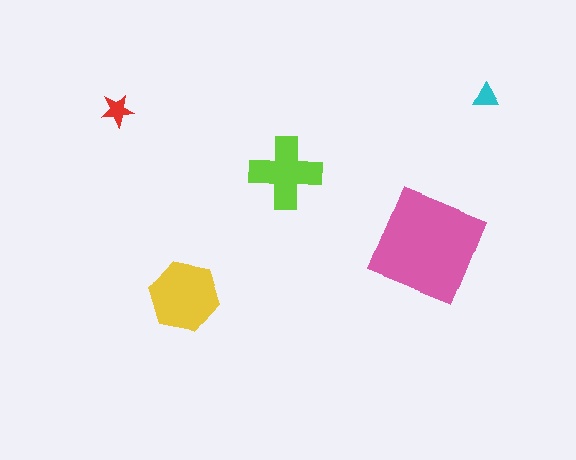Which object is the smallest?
The cyan triangle.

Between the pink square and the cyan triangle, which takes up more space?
The pink square.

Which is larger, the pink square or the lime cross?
The pink square.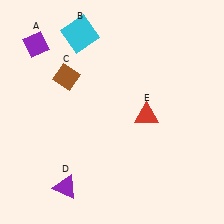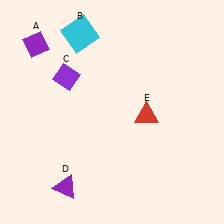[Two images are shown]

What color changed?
The diamond (C) changed from brown in Image 1 to purple in Image 2.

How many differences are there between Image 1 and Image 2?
There is 1 difference between the two images.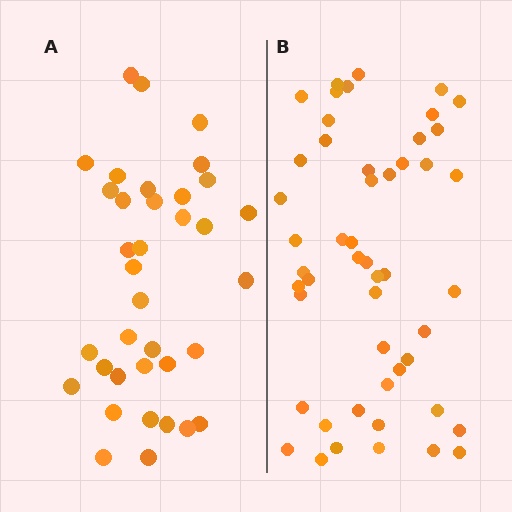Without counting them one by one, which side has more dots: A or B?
Region B (the right region) has more dots.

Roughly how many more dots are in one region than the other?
Region B has approximately 15 more dots than region A.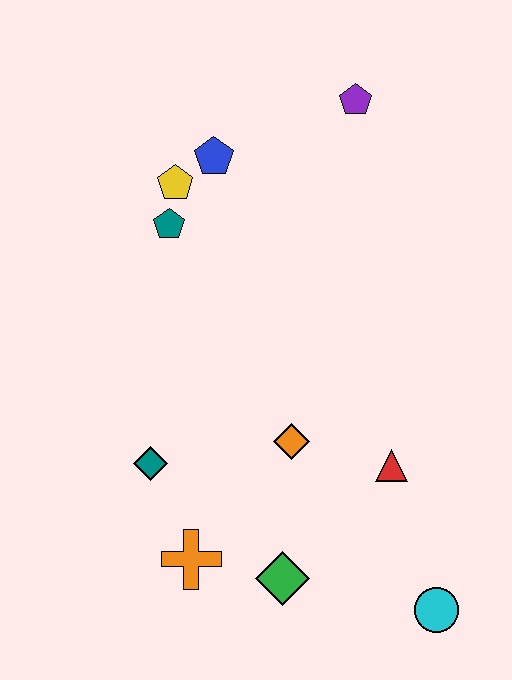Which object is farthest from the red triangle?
The purple pentagon is farthest from the red triangle.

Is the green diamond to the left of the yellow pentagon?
No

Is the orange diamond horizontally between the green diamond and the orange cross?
No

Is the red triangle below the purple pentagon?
Yes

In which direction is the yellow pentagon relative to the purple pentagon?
The yellow pentagon is to the left of the purple pentagon.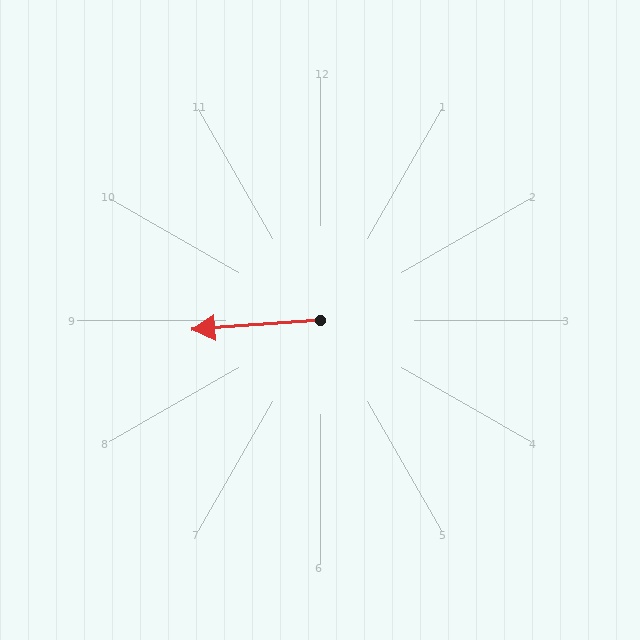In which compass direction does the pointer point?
West.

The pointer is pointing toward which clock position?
Roughly 9 o'clock.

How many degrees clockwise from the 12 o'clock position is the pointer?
Approximately 266 degrees.